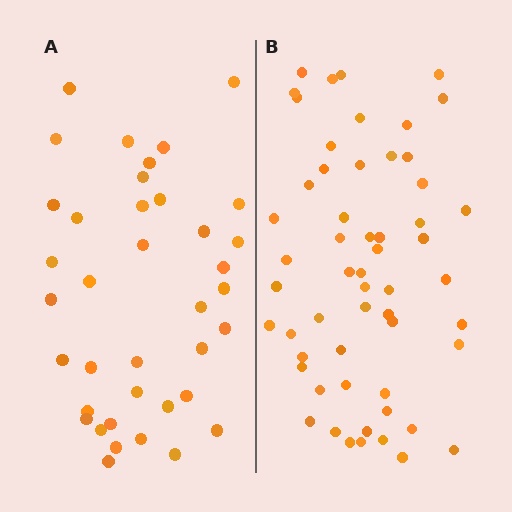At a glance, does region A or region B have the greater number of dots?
Region B (the right region) has more dots.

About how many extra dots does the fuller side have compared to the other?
Region B has approximately 20 more dots than region A.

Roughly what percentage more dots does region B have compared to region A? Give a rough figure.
About 45% more.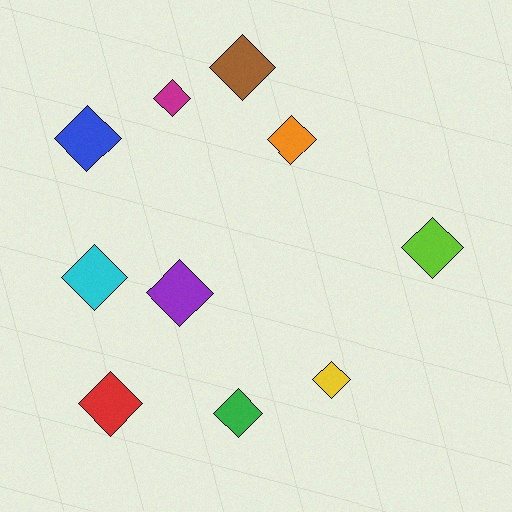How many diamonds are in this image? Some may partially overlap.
There are 10 diamonds.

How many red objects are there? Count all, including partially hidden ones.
There is 1 red object.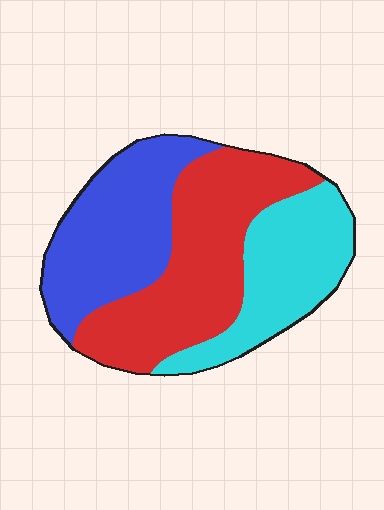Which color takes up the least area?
Cyan, at roughly 25%.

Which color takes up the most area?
Red, at roughly 40%.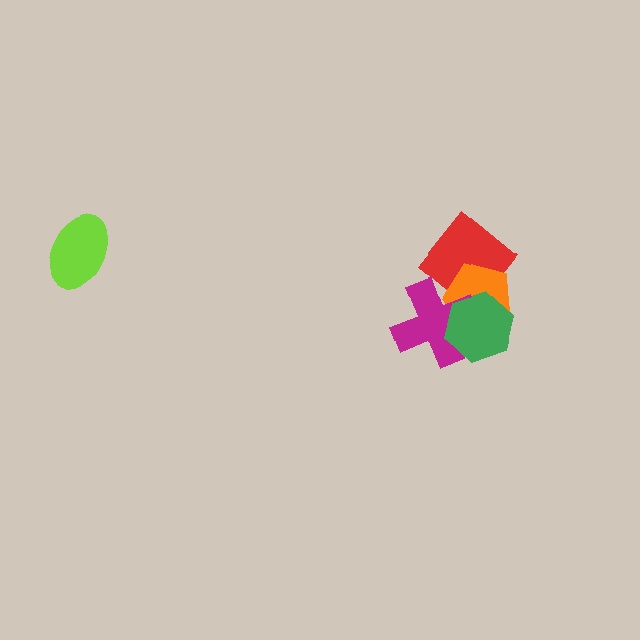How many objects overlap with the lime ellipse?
0 objects overlap with the lime ellipse.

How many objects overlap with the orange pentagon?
3 objects overlap with the orange pentagon.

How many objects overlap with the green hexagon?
3 objects overlap with the green hexagon.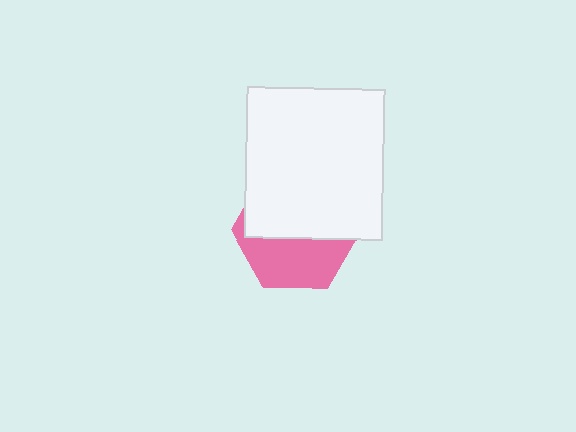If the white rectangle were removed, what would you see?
You would see the complete pink hexagon.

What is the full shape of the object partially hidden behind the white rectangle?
The partially hidden object is a pink hexagon.